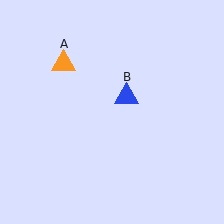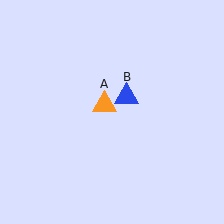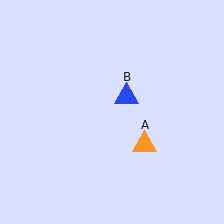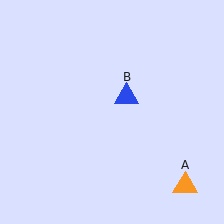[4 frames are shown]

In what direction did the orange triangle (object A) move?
The orange triangle (object A) moved down and to the right.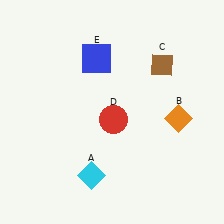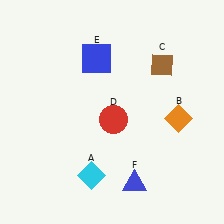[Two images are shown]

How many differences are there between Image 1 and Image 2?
There is 1 difference between the two images.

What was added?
A blue triangle (F) was added in Image 2.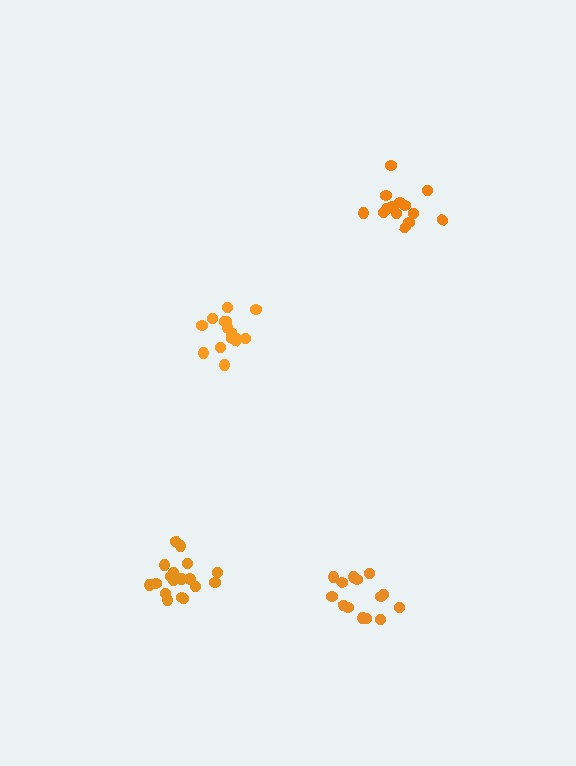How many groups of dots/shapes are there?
There are 4 groups.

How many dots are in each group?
Group 1: 14 dots, Group 2: 15 dots, Group 3: 14 dots, Group 4: 18 dots (61 total).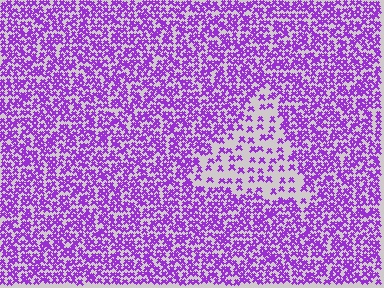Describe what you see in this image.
The image contains small purple elements arranged at two different densities. A triangle-shaped region is visible where the elements are less densely packed than the surrounding area.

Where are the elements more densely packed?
The elements are more densely packed outside the triangle boundary.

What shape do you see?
I see a triangle.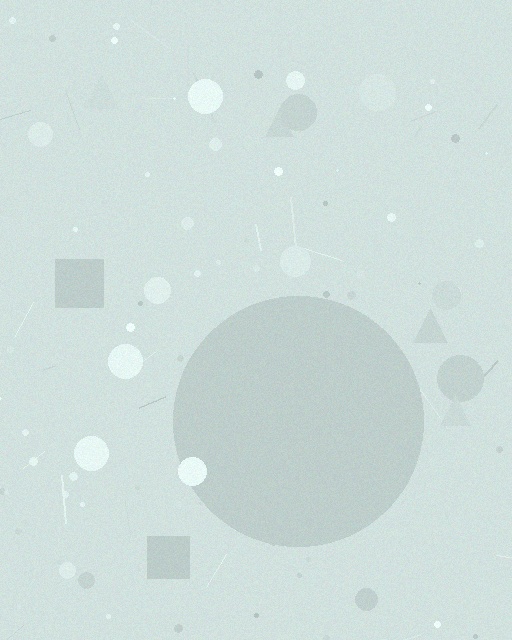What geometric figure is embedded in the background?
A circle is embedded in the background.